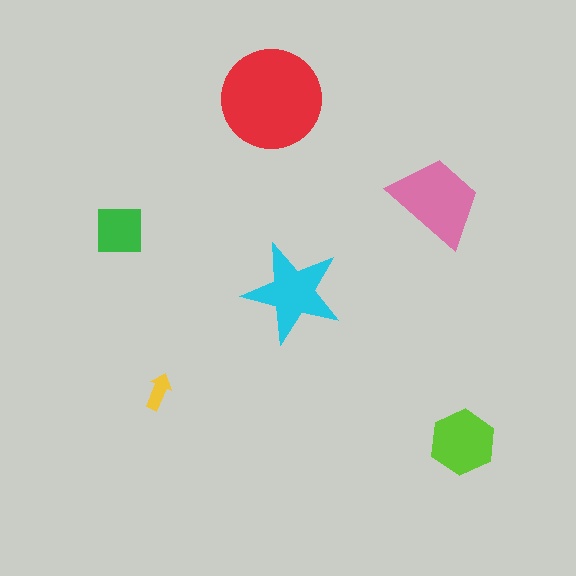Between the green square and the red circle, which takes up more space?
The red circle.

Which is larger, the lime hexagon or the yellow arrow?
The lime hexagon.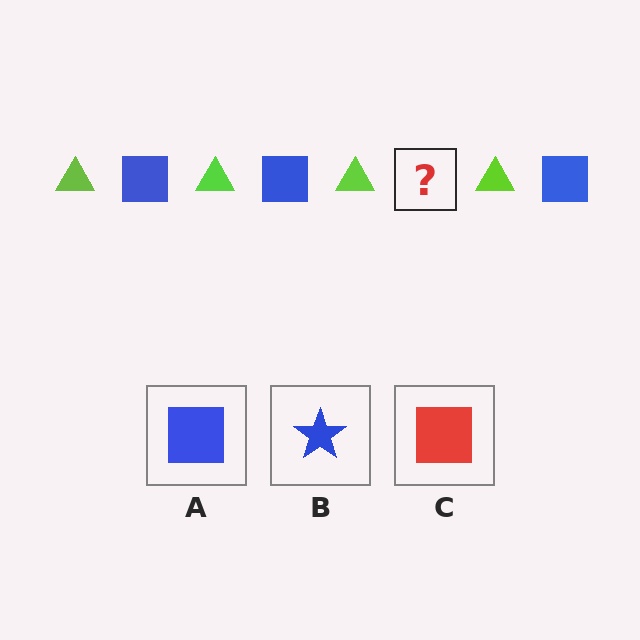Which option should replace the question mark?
Option A.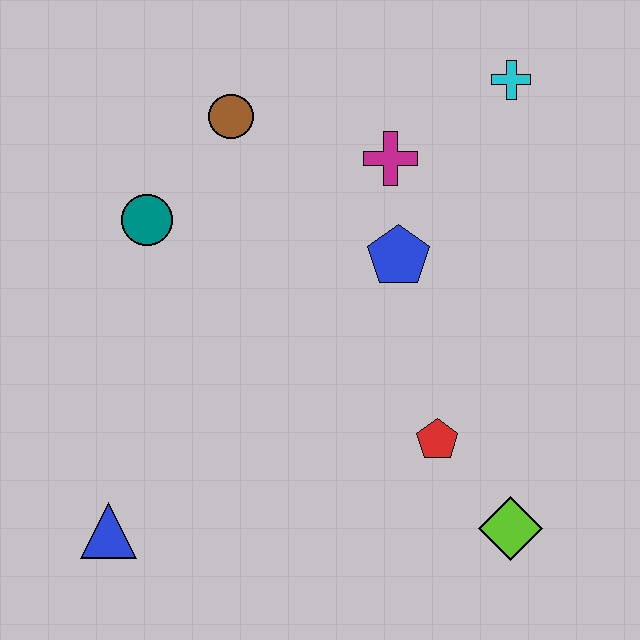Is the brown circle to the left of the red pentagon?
Yes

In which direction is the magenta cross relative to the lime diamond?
The magenta cross is above the lime diamond.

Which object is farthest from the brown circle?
The lime diamond is farthest from the brown circle.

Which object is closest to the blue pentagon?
The magenta cross is closest to the blue pentagon.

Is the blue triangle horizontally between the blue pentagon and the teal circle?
No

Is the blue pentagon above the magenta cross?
No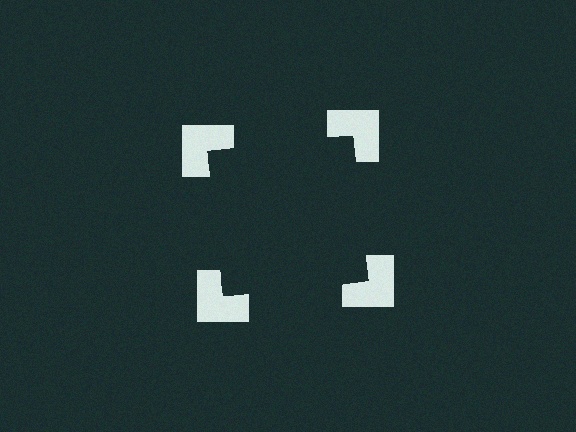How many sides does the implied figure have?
4 sides.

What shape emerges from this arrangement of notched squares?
An illusory square — its edges are inferred from the aligned wedge cuts in the notched squares, not physically drawn.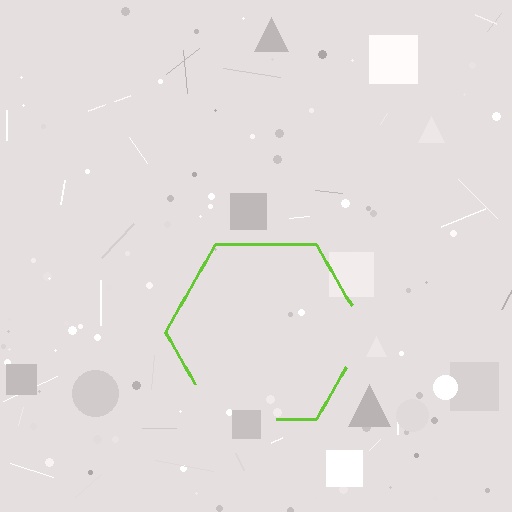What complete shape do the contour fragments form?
The contour fragments form a hexagon.